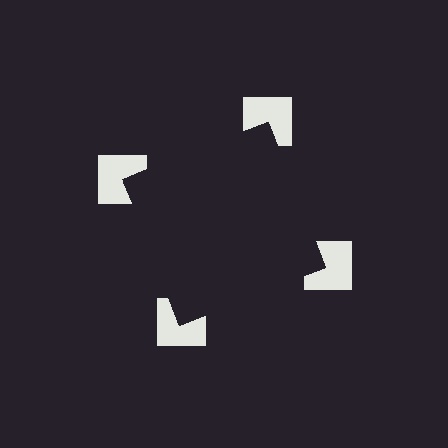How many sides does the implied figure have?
4 sides.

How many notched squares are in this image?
There are 4 — one at each vertex of the illusory square.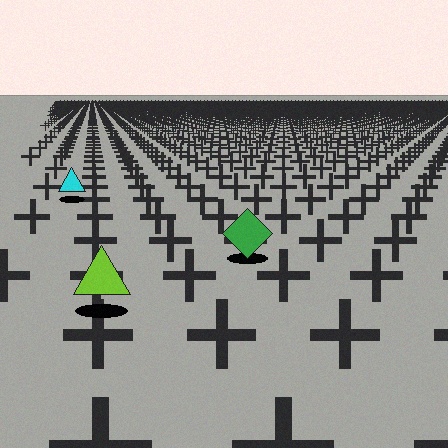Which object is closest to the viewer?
The lime triangle is closest. The texture marks near it are larger and more spread out.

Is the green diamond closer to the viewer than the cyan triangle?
Yes. The green diamond is closer — you can tell from the texture gradient: the ground texture is coarser near it.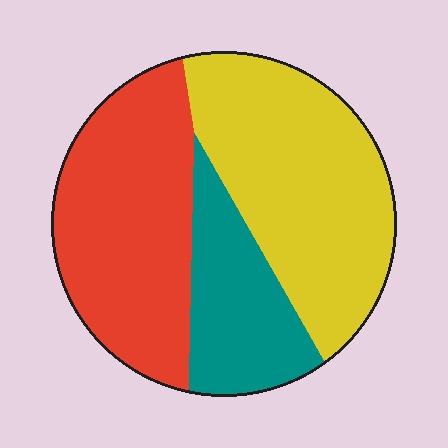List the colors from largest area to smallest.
From largest to smallest: yellow, red, teal.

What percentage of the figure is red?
Red covers roughly 40% of the figure.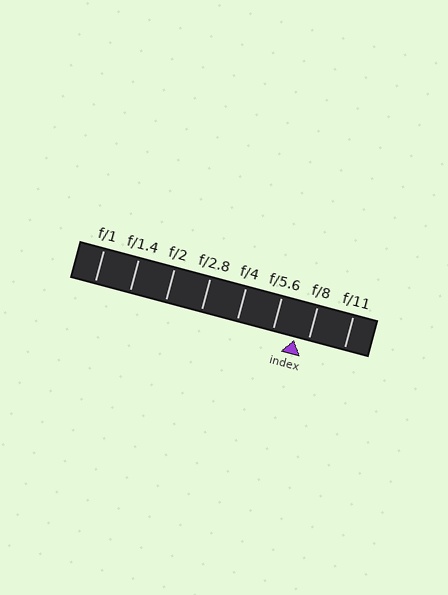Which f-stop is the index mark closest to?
The index mark is closest to f/8.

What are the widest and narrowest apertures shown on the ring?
The widest aperture shown is f/1 and the narrowest is f/11.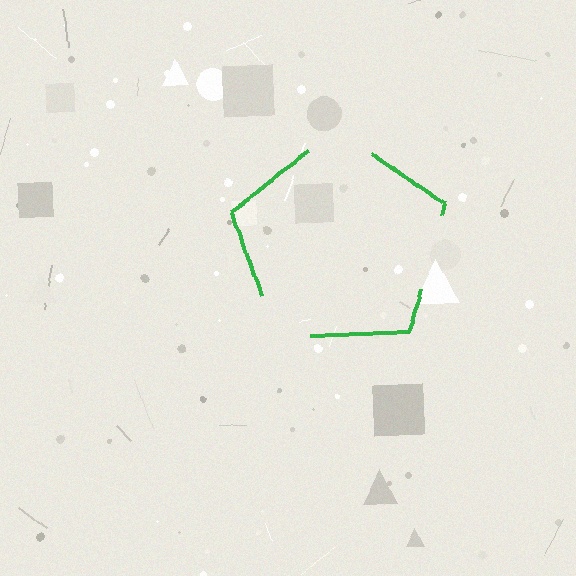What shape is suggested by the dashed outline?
The dashed outline suggests a pentagon.